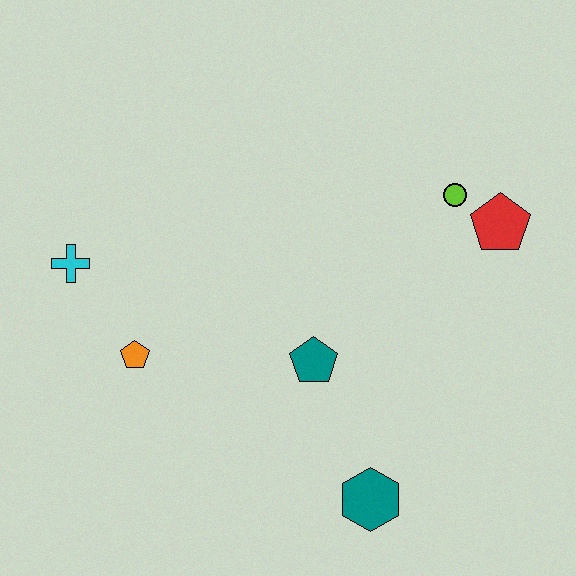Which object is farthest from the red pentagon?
The cyan cross is farthest from the red pentagon.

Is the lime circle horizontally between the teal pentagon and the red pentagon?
Yes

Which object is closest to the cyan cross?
The orange pentagon is closest to the cyan cross.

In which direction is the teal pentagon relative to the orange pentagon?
The teal pentagon is to the right of the orange pentagon.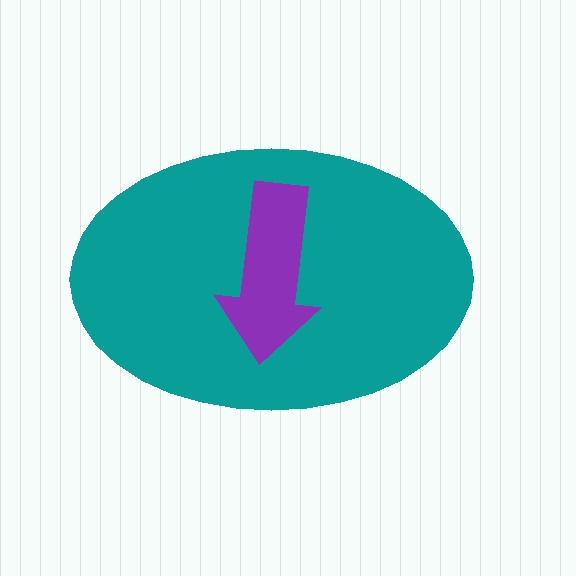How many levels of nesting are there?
2.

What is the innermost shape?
The purple arrow.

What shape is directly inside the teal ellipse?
The purple arrow.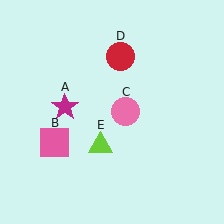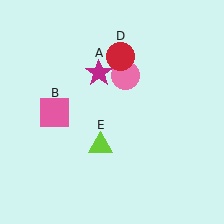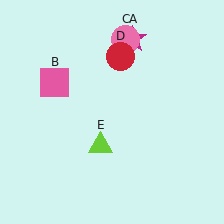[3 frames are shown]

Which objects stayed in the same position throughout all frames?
Red circle (object D) and lime triangle (object E) remained stationary.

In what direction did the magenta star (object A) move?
The magenta star (object A) moved up and to the right.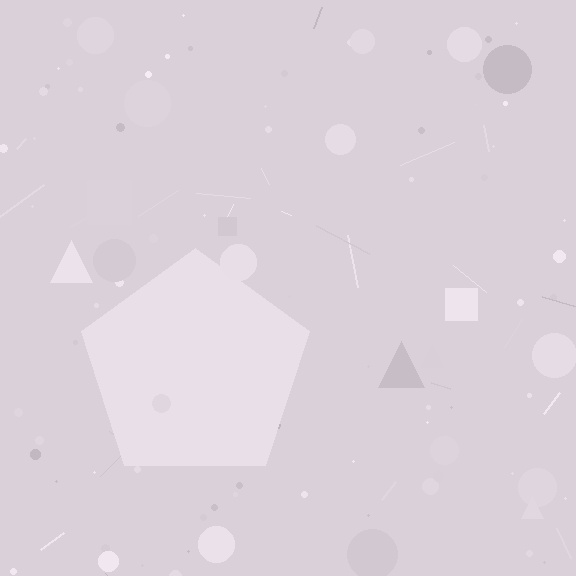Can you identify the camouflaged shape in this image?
The camouflaged shape is a pentagon.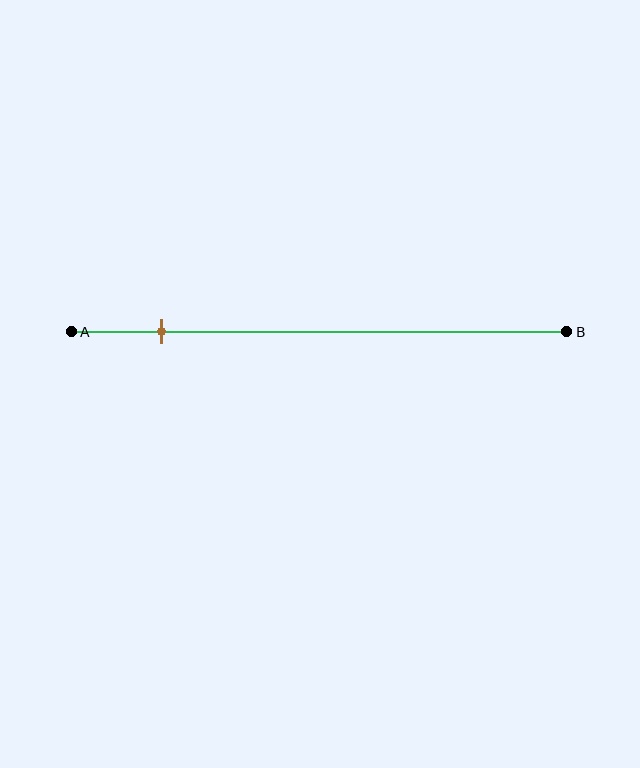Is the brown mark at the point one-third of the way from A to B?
No, the mark is at about 20% from A, not at the 33% one-third point.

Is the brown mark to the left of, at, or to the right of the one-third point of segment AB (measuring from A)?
The brown mark is to the left of the one-third point of segment AB.